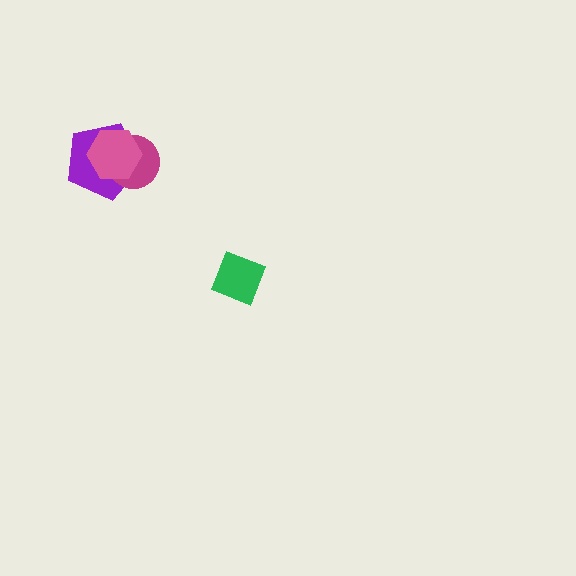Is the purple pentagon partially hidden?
Yes, it is partially covered by another shape.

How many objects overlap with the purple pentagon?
2 objects overlap with the purple pentagon.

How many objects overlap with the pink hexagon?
2 objects overlap with the pink hexagon.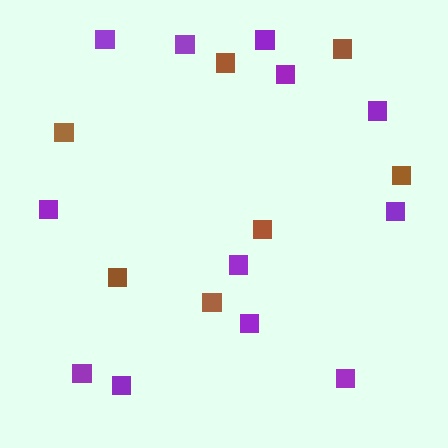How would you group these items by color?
There are 2 groups: one group of purple squares (12) and one group of brown squares (7).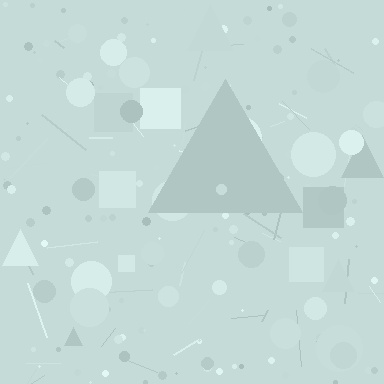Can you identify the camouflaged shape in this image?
The camouflaged shape is a triangle.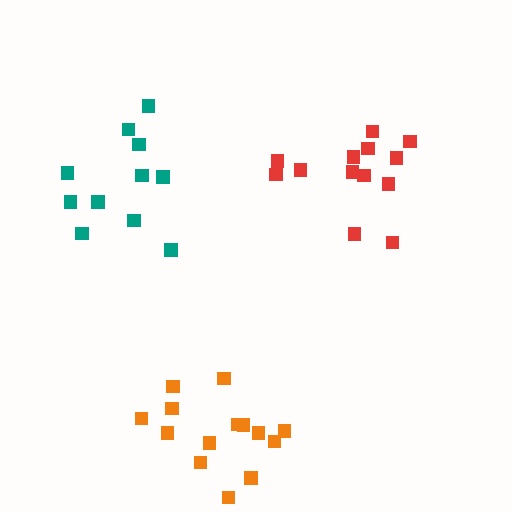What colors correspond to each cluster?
The clusters are colored: red, orange, teal.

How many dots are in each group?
Group 1: 13 dots, Group 2: 14 dots, Group 3: 11 dots (38 total).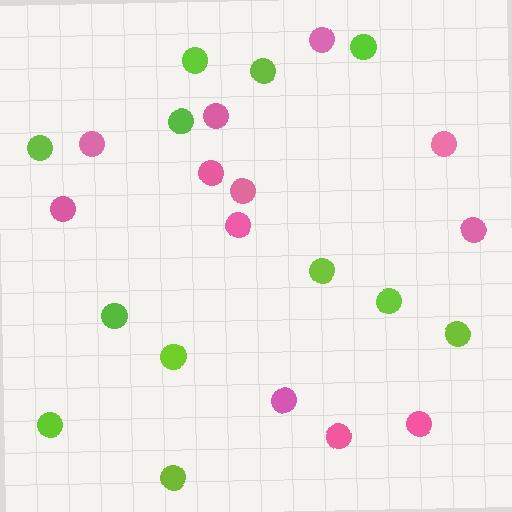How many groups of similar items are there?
There are 2 groups: one group of lime circles (12) and one group of pink circles (12).